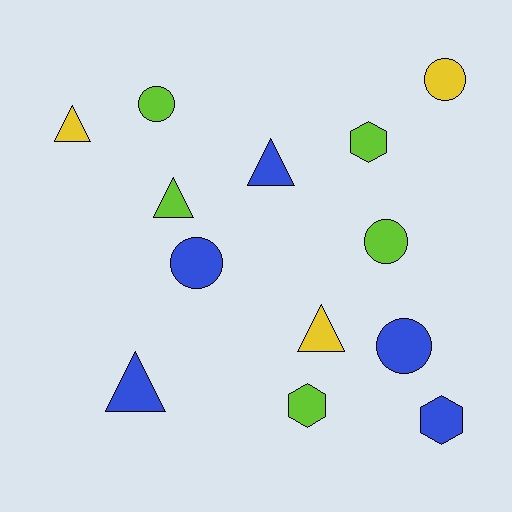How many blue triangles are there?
There are 2 blue triangles.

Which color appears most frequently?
Blue, with 5 objects.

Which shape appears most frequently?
Triangle, with 5 objects.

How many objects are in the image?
There are 13 objects.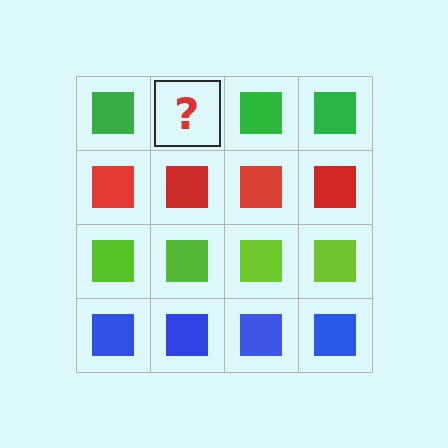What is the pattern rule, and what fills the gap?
The rule is that each row has a consistent color. The gap should be filled with a green square.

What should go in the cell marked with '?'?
The missing cell should contain a green square.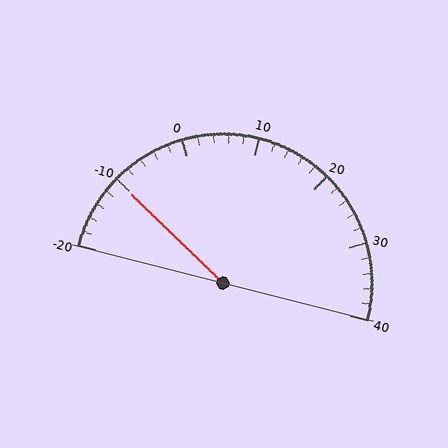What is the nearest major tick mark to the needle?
The nearest major tick mark is -10.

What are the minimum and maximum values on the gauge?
The gauge ranges from -20 to 40.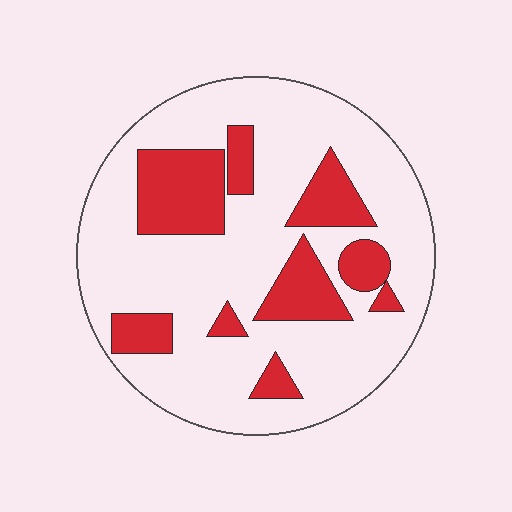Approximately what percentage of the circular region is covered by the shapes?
Approximately 25%.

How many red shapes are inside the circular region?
9.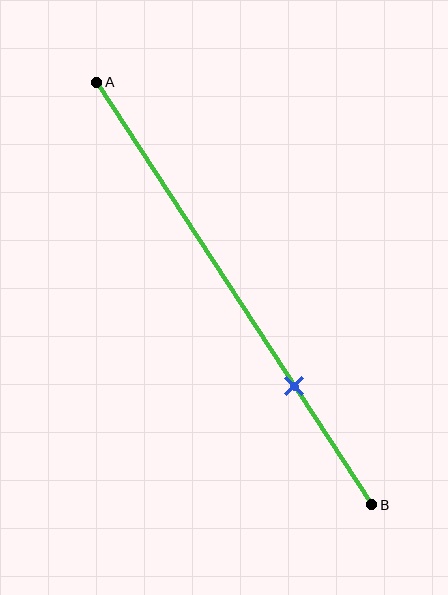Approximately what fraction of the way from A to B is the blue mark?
The blue mark is approximately 70% of the way from A to B.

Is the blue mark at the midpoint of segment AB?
No, the mark is at about 70% from A, not at the 50% midpoint.